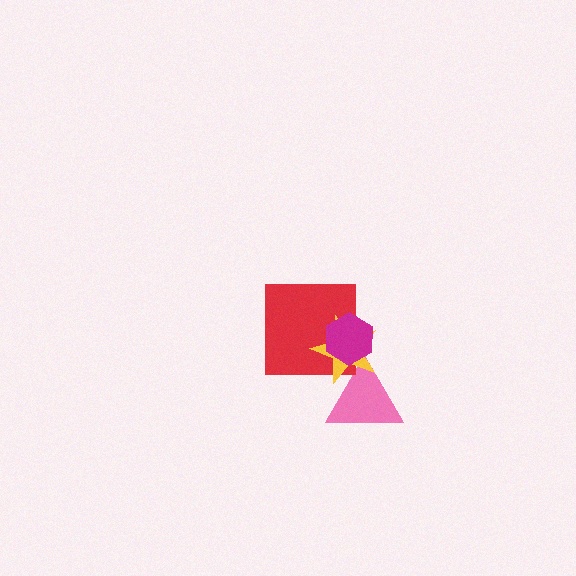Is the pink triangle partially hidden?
Yes, it is partially covered by another shape.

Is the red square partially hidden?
Yes, it is partially covered by another shape.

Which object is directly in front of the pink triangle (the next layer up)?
The yellow star is directly in front of the pink triangle.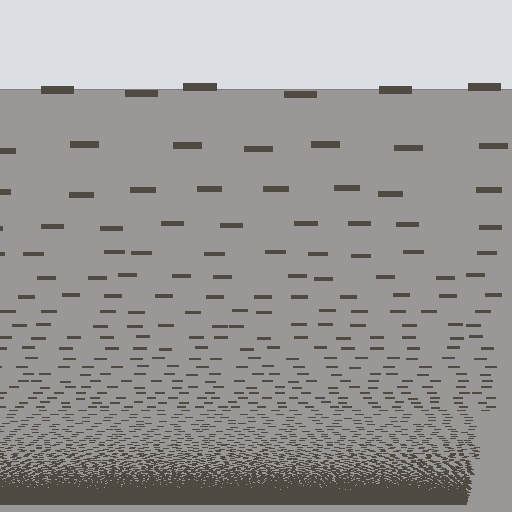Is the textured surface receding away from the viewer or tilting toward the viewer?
The surface appears to tilt toward the viewer. Texture elements get larger and sparser toward the top.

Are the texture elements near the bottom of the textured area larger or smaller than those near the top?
Smaller. The gradient is inverted — elements near the bottom are smaller and denser.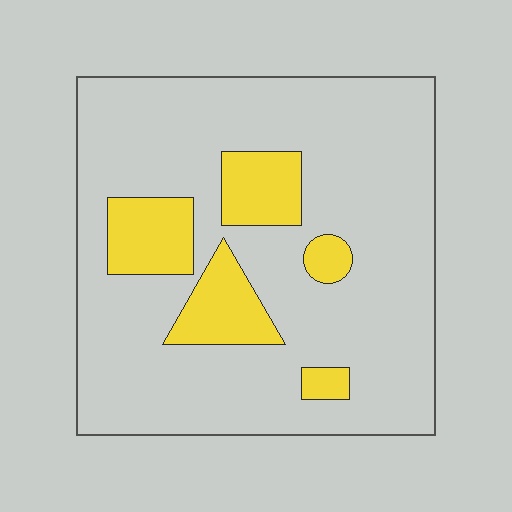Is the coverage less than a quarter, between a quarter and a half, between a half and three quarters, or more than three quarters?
Less than a quarter.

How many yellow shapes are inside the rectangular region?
5.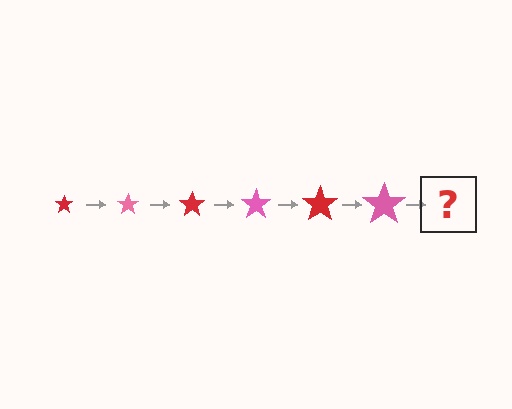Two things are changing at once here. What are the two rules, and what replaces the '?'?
The two rules are that the star grows larger each step and the color cycles through red and pink. The '?' should be a red star, larger than the previous one.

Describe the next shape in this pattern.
It should be a red star, larger than the previous one.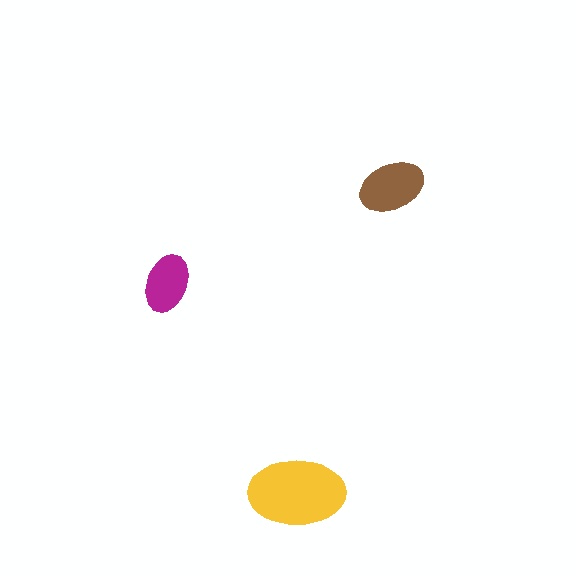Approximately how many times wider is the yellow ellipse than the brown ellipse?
About 1.5 times wider.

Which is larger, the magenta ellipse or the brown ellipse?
The brown one.